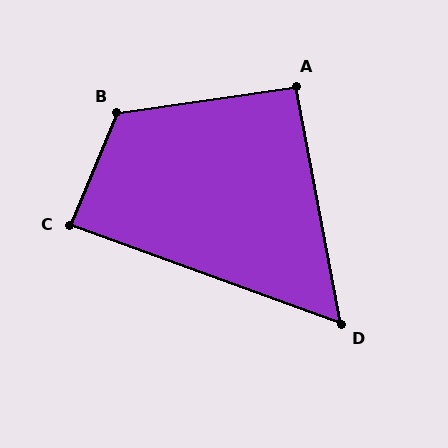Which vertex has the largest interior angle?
B, at approximately 121 degrees.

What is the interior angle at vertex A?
Approximately 93 degrees (approximately right).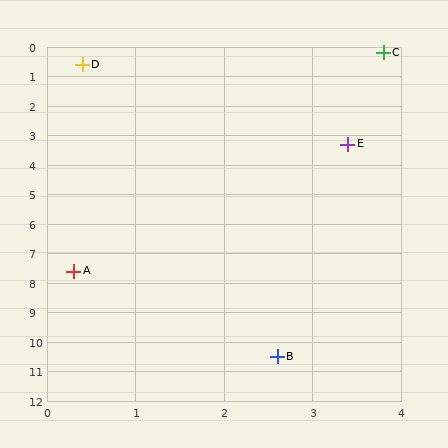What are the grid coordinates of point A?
Point A is at approximately (0.3, 7.6).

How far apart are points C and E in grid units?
Points C and E are about 3.1 grid units apart.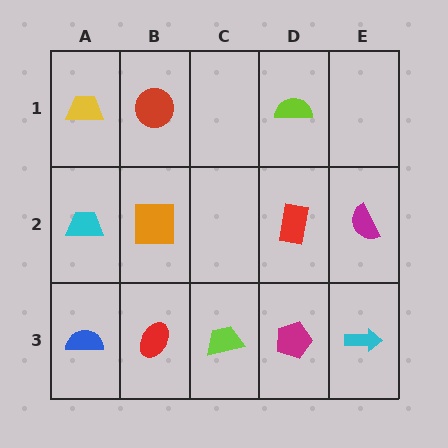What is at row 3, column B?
A red ellipse.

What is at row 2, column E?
A magenta semicircle.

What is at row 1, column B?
A red circle.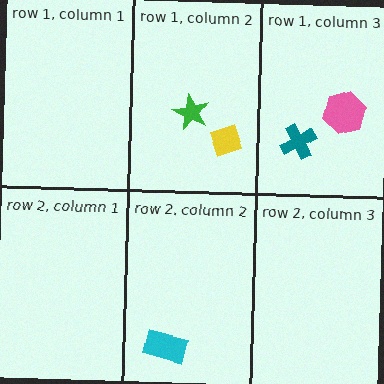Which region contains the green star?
The row 1, column 2 region.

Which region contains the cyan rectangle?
The row 2, column 2 region.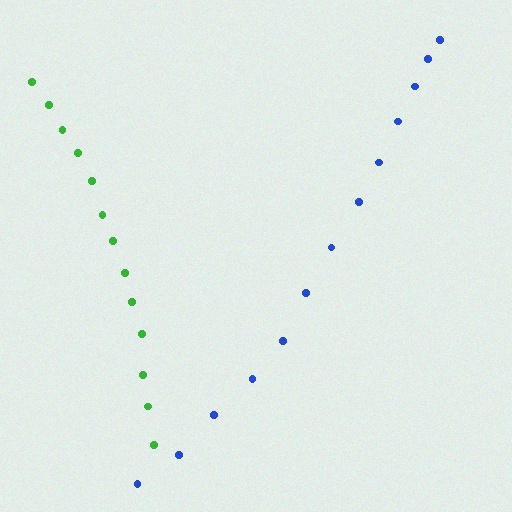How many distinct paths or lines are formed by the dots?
There are 2 distinct paths.